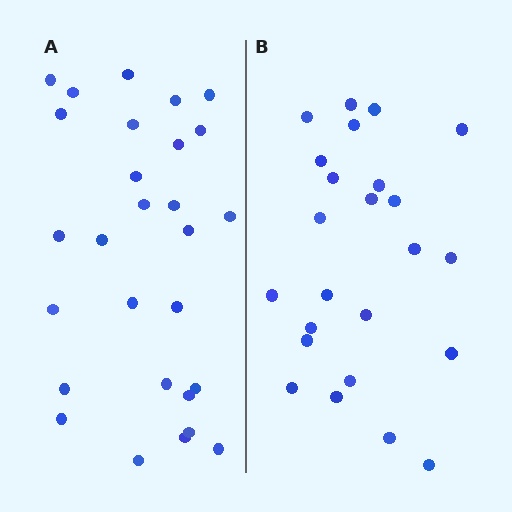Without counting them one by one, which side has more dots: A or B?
Region A (the left region) has more dots.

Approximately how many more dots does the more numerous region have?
Region A has about 4 more dots than region B.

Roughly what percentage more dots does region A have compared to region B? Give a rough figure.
About 15% more.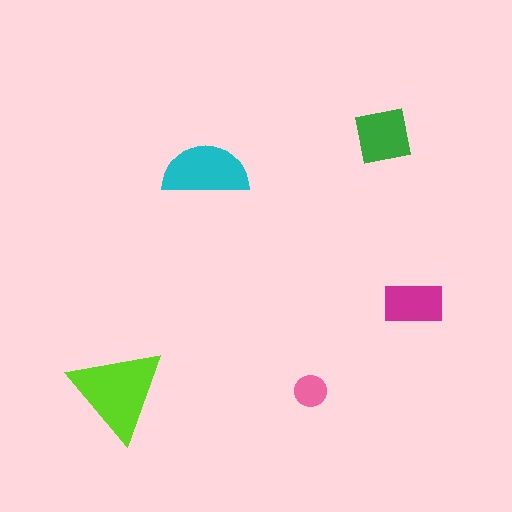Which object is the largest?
The lime triangle.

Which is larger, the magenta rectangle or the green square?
The green square.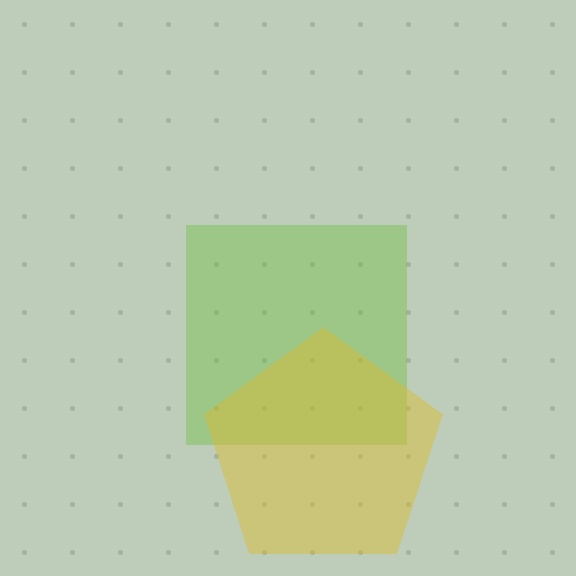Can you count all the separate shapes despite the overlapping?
Yes, there are 2 separate shapes.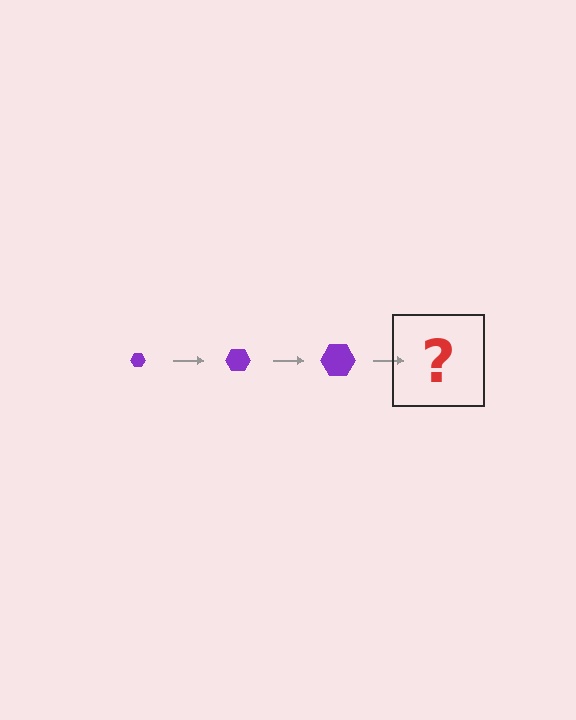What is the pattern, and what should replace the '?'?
The pattern is that the hexagon gets progressively larger each step. The '?' should be a purple hexagon, larger than the previous one.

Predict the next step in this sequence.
The next step is a purple hexagon, larger than the previous one.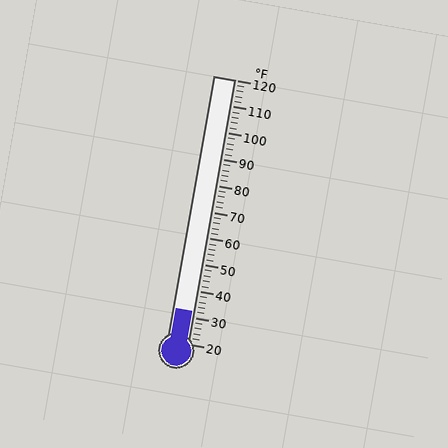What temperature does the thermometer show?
The thermometer shows approximately 32°F.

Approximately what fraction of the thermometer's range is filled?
The thermometer is filled to approximately 10% of its range.